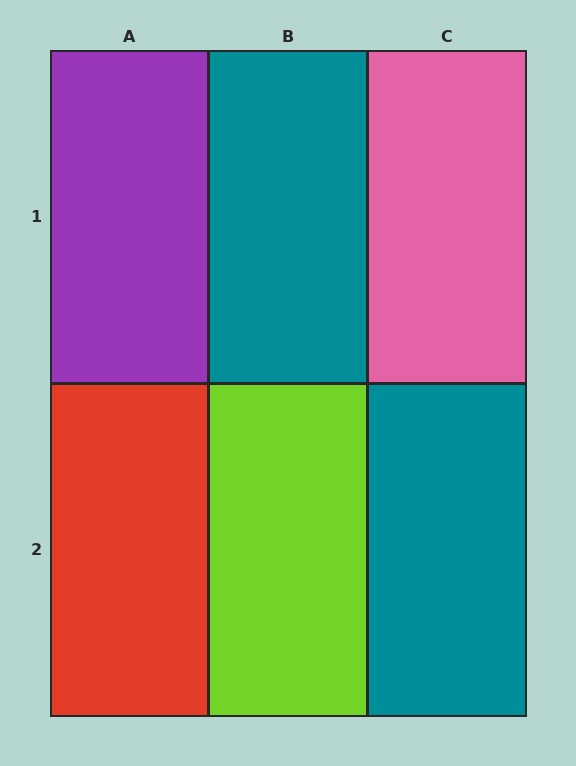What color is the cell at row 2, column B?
Lime.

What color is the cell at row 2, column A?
Red.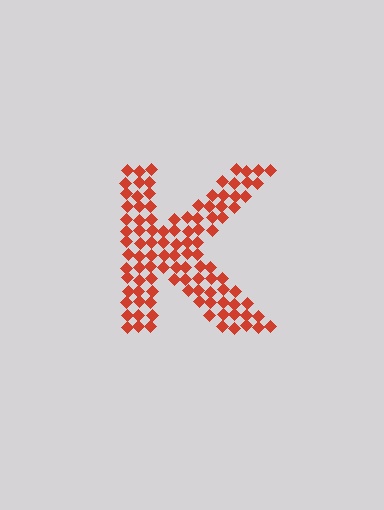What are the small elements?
The small elements are diamonds.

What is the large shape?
The large shape is the letter K.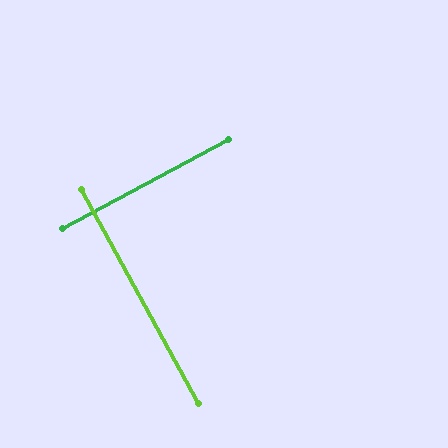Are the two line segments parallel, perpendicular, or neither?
Perpendicular — they meet at approximately 90°.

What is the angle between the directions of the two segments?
Approximately 90 degrees.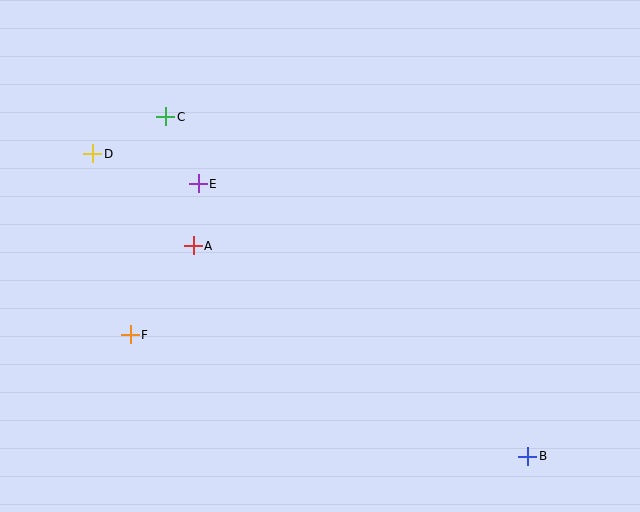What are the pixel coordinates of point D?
Point D is at (93, 154).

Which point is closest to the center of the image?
Point A at (193, 246) is closest to the center.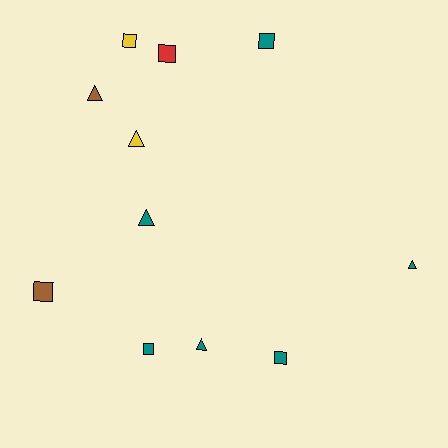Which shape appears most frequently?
Square, with 6 objects.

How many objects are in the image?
There are 11 objects.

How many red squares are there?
There is 1 red square.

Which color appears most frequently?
Teal, with 6 objects.